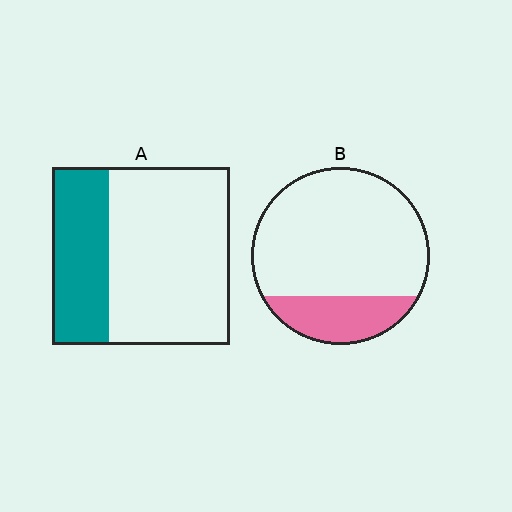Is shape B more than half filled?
No.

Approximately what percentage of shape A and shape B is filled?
A is approximately 30% and B is approximately 20%.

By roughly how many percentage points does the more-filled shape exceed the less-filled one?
By roughly 10 percentage points (A over B).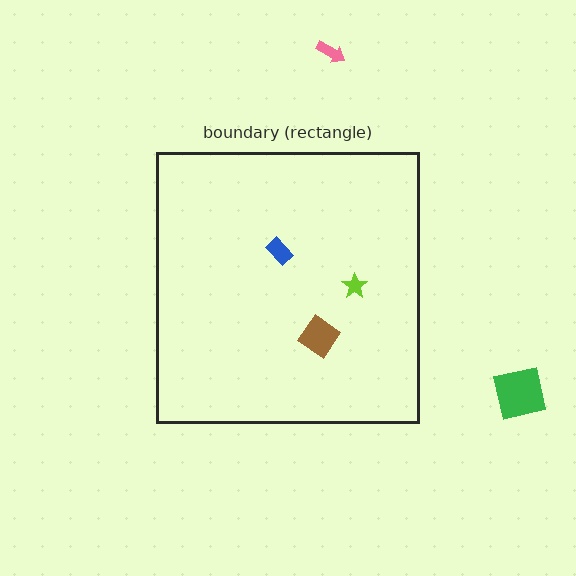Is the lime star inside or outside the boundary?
Inside.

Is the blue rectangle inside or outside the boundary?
Inside.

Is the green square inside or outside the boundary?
Outside.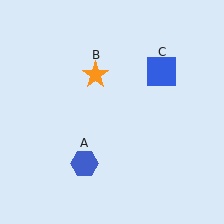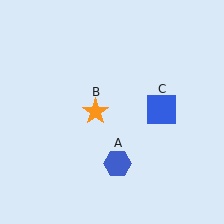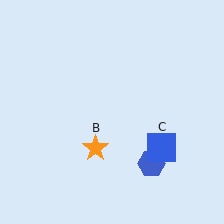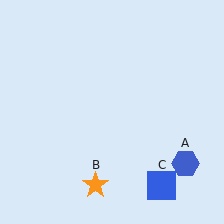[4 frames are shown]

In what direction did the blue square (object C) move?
The blue square (object C) moved down.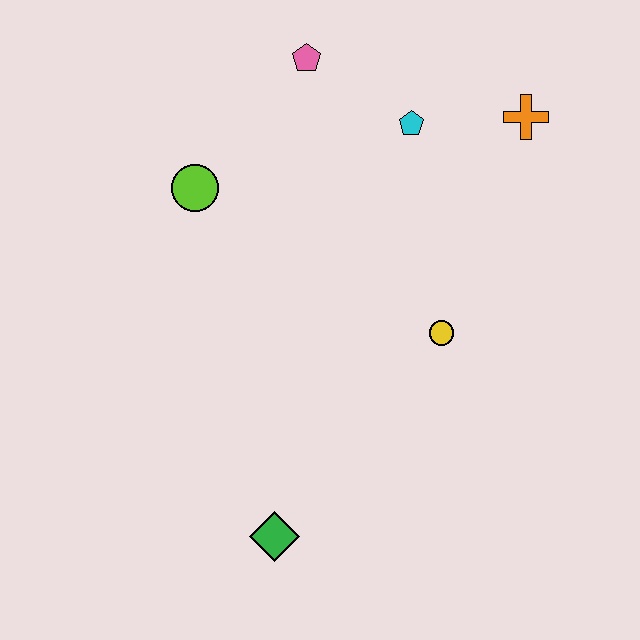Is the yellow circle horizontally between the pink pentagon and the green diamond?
No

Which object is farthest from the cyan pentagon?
The green diamond is farthest from the cyan pentagon.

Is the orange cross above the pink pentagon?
No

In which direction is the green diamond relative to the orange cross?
The green diamond is below the orange cross.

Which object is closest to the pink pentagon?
The cyan pentagon is closest to the pink pentagon.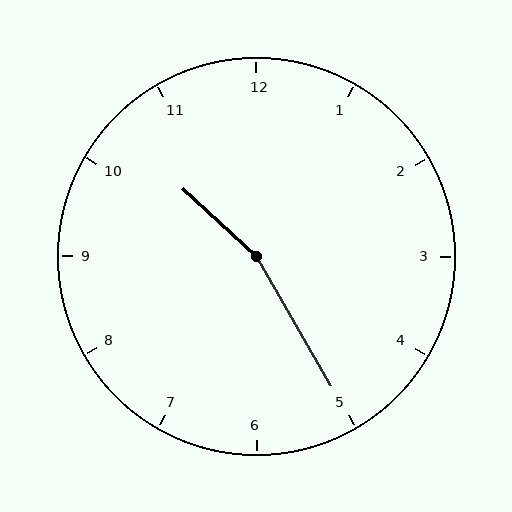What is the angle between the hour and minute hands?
Approximately 162 degrees.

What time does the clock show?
10:25.